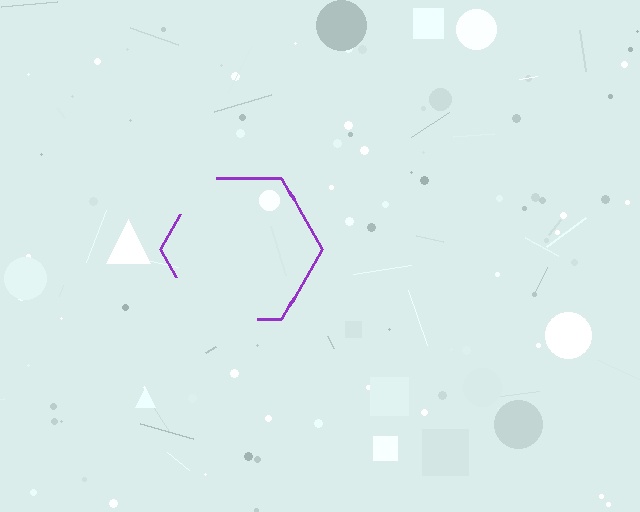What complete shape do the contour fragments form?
The contour fragments form a hexagon.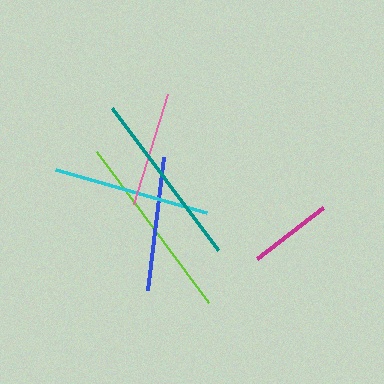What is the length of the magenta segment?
The magenta segment is approximately 83 pixels long.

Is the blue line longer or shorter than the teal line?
The teal line is longer than the blue line.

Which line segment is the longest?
The lime line is the longest at approximately 188 pixels.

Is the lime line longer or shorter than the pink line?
The lime line is longer than the pink line.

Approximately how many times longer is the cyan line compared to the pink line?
The cyan line is approximately 1.4 times the length of the pink line.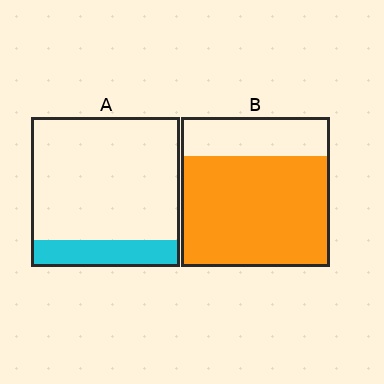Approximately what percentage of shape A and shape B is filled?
A is approximately 20% and B is approximately 75%.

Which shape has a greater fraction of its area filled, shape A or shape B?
Shape B.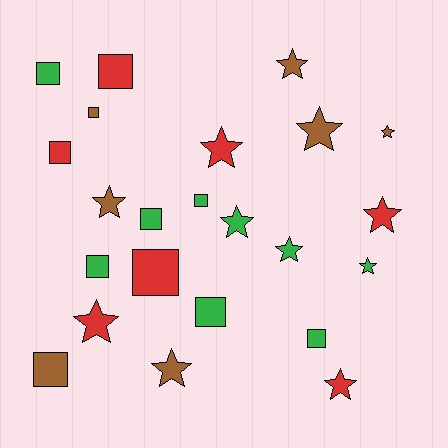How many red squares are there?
There are 3 red squares.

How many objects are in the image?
There are 23 objects.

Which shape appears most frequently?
Star, with 12 objects.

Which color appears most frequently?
Green, with 9 objects.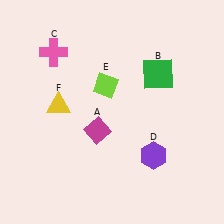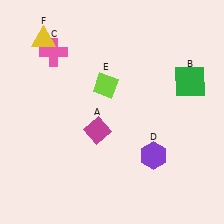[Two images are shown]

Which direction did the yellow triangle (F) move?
The yellow triangle (F) moved up.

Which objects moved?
The objects that moved are: the green square (B), the yellow triangle (F).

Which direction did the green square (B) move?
The green square (B) moved right.